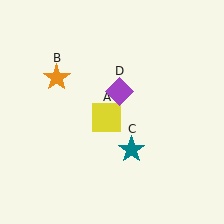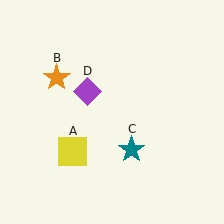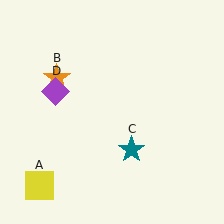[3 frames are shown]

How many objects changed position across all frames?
2 objects changed position: yellow square (object A), purple diamond (object D).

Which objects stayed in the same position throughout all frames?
Orange star (object B) and teal star (object C) remained stationary.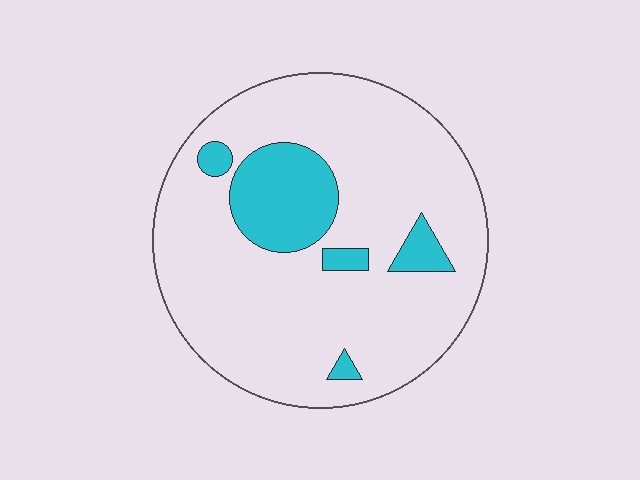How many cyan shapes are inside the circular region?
5.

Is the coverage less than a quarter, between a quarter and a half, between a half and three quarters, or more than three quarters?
Less than a quarter.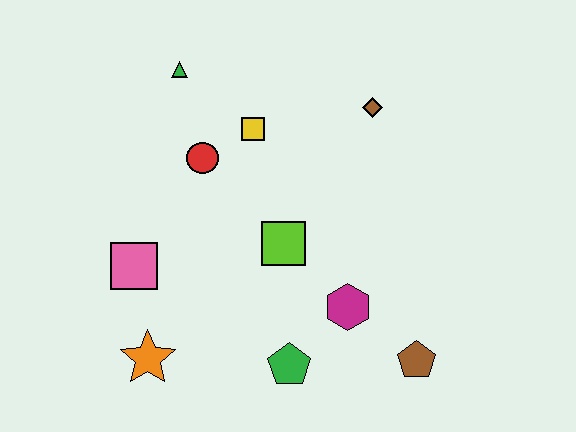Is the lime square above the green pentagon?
Yes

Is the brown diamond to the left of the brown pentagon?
Yes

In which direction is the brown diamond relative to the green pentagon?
The brown diamond is above the green pentagon.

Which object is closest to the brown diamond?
The yellow square is closest to the brown diamond.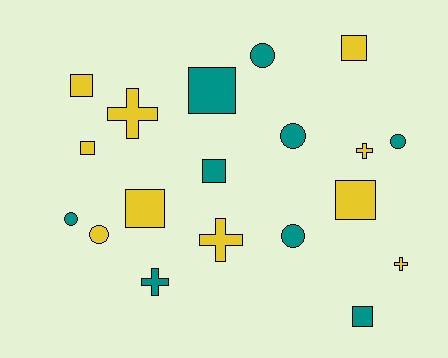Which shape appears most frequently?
Square, with 8 objects.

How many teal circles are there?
There are 5 teal circles.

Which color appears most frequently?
Yellow, with 10 objects.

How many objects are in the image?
There are 19 objects.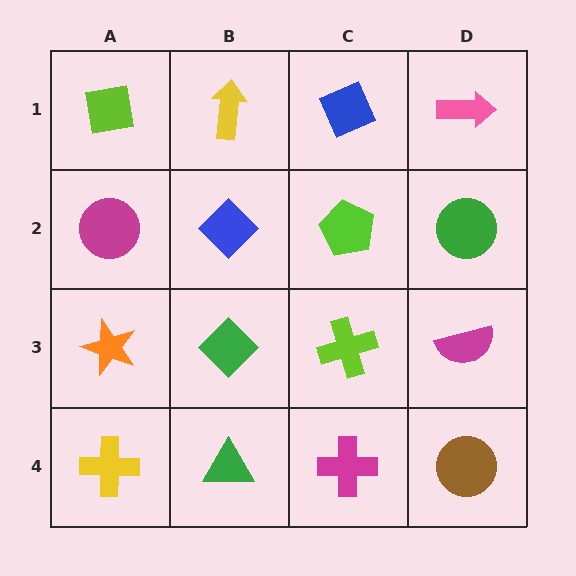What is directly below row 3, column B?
A green triangle.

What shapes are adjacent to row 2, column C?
A blue diamond (row 1, column C), a lime cross (row 3, column C), a blue diamond (row 2, column B), a green circle (row 2, column D).